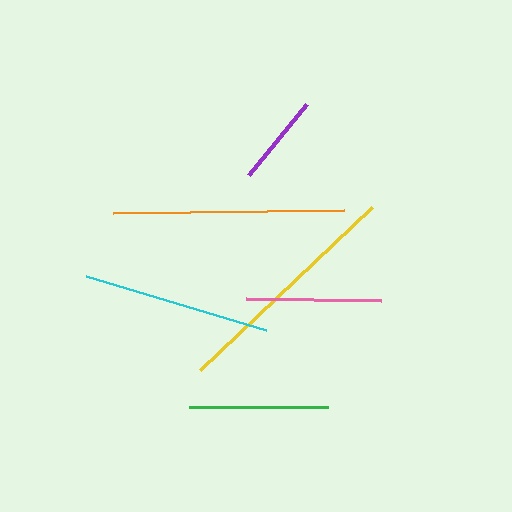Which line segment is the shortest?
The purple line is the shortest at approximately 92 pixels.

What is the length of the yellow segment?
The yellow segment is approximately 238 pixels long.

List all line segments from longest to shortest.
From longest to shortest: yellow, orange, cyan, green, pink, purple.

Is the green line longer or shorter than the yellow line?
The yellow line is longer than the green line.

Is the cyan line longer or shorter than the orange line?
The orange line is longer than the cyan line.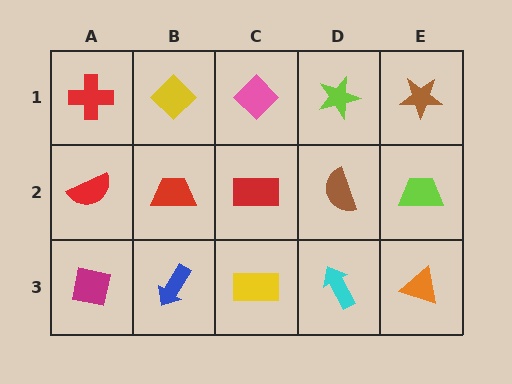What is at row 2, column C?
A red rectangle.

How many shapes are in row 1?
5 shapes.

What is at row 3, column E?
An orange triangle.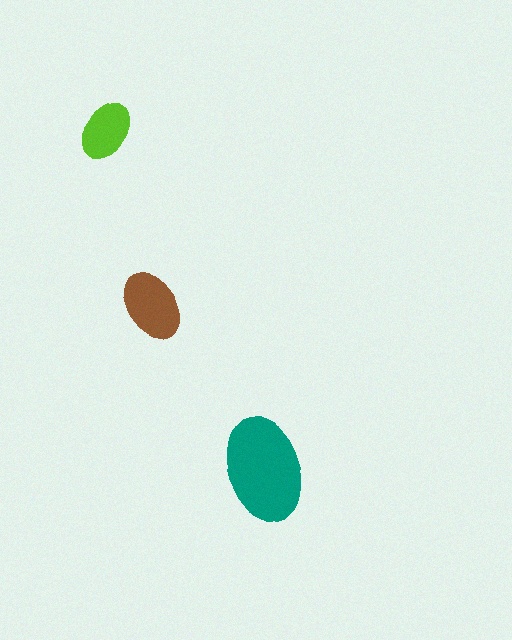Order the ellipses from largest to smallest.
the teal one, the brown one, the lime one.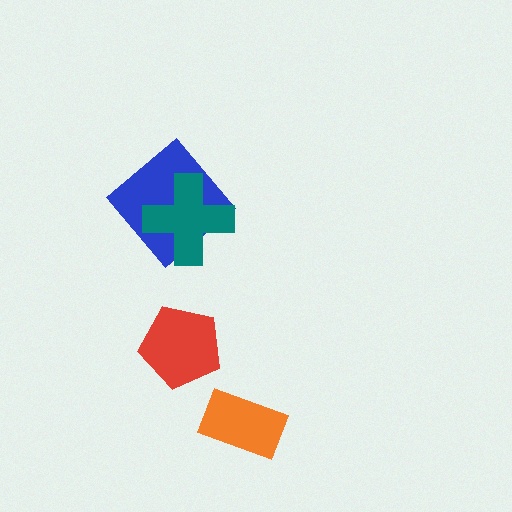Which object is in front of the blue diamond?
The teal cross is in front of the blue diamond.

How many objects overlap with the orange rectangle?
0 objects overlap with the orange rectangle.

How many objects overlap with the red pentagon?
0 objects overlap with the red pentagon.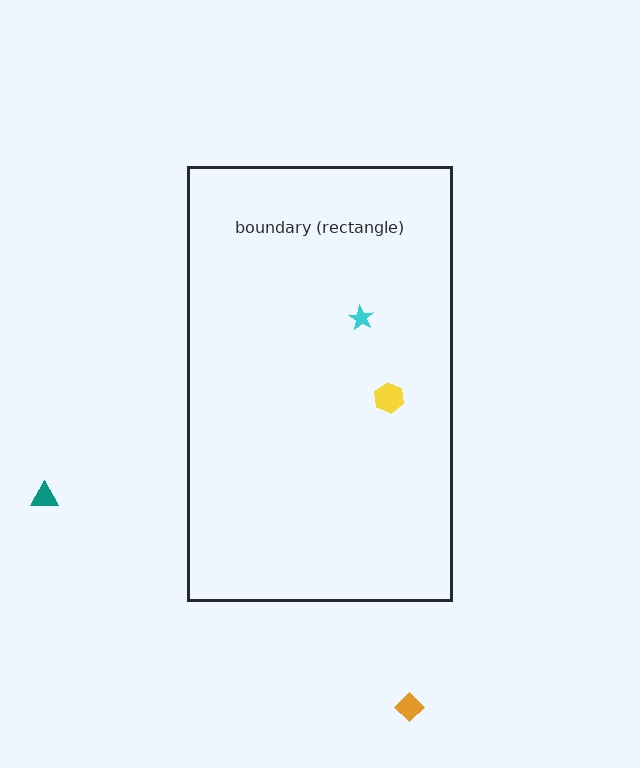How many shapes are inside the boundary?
2 inside, 2 outside.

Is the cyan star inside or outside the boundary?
Inside.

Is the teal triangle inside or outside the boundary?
Outside.